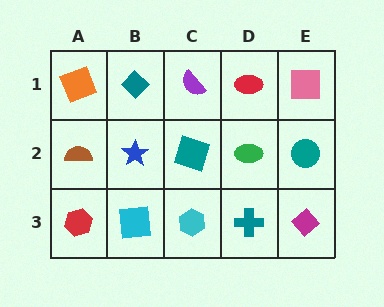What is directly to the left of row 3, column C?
A cyan square.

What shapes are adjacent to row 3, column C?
A teal square (row 2, column C), a cyan square (row 3, column B), a teal cross (row 3, column D).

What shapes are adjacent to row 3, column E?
A teal circle (row 2, column E), a teal cross (row 3, column D).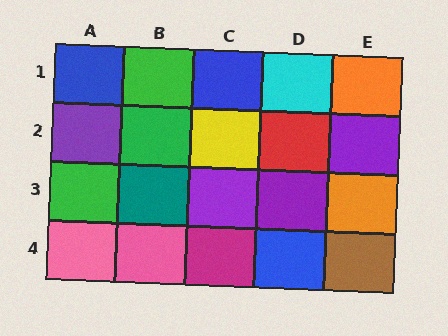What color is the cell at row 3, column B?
Teal.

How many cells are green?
3 cells are green.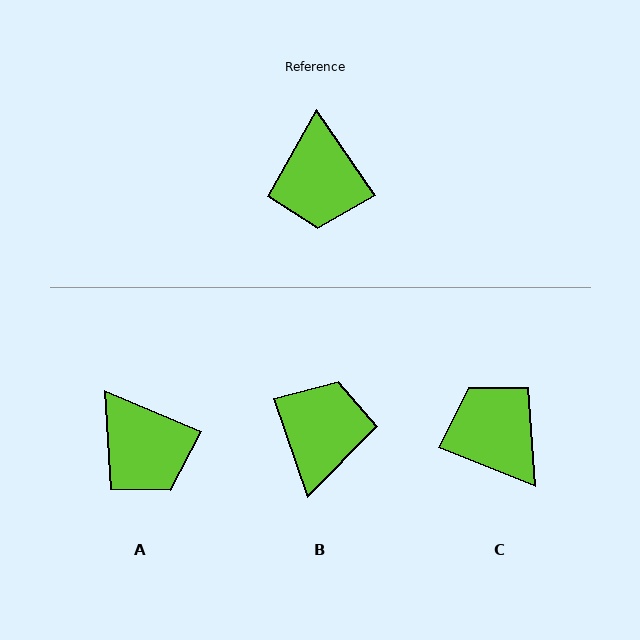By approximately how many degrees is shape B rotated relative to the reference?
Approximately 164 degrees counter-clockwise.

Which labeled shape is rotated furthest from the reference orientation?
B, about 164 degrees away.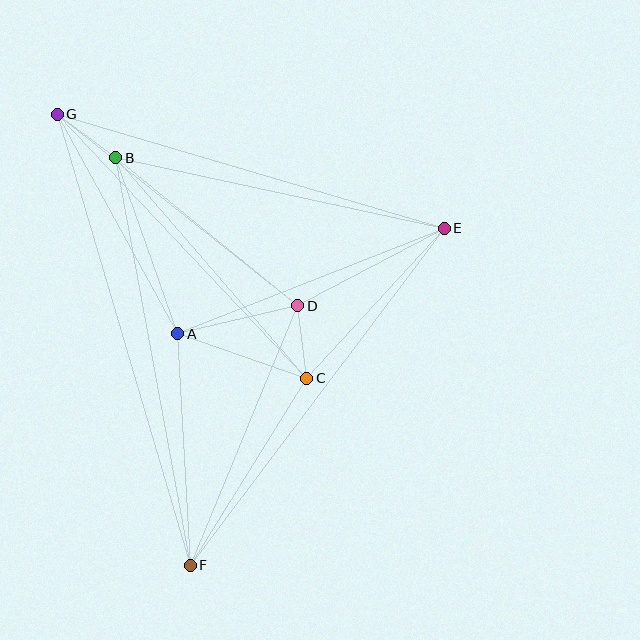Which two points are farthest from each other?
Points F and G are farthest from each other.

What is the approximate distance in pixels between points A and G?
The distance between A and G is approximately 250 pixels.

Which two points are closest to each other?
Points B and G are closest to each other.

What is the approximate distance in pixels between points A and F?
The distance between A and F is approximately 232 pixels.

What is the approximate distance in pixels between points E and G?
The distance between E and G is approximately 403 pixels.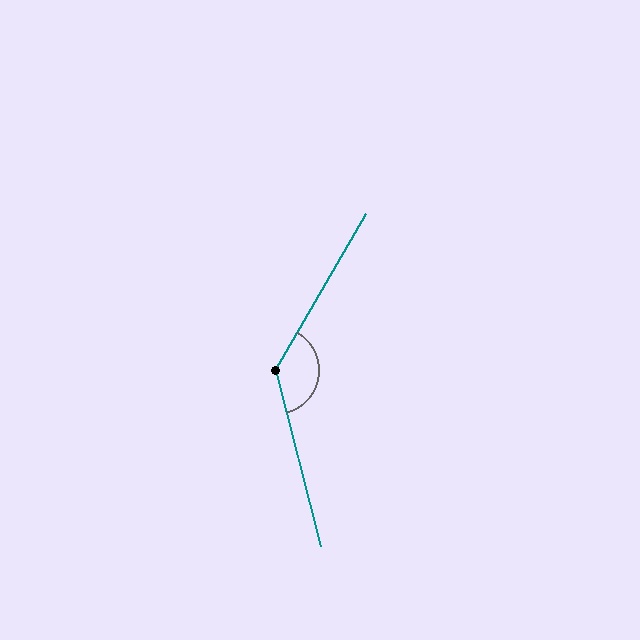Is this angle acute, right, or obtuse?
It is obtuse.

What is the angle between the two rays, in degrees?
Approximately 136 degrees.